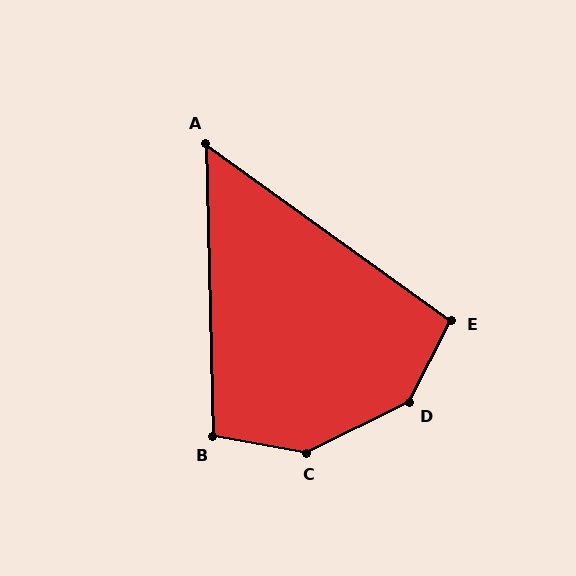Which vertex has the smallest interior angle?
A, at approximately 53 degrees.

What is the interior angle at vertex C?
Approximately 143 degrees (obtuse).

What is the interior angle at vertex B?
Approximately 102 degrees (obtuse).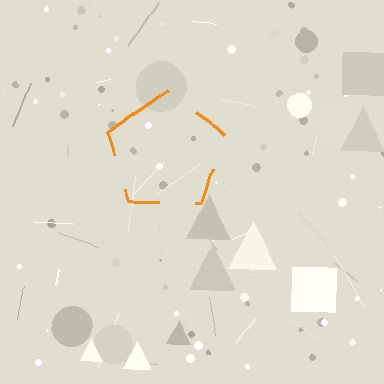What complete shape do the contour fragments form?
The contour fragments form a pentagon.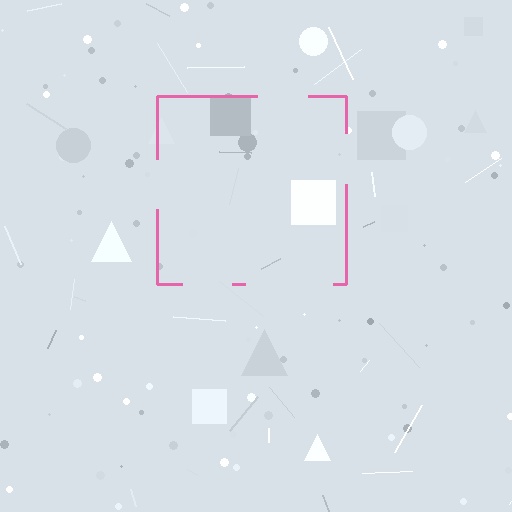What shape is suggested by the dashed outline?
The dashed outline suggests a square.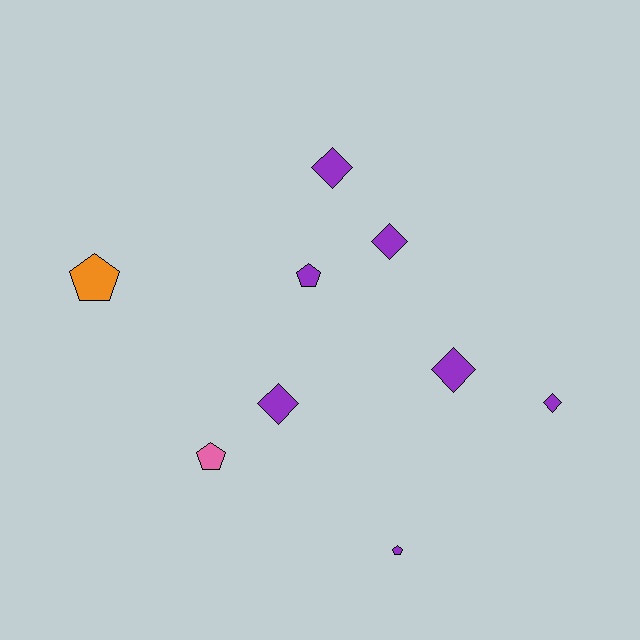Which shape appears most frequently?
Diamond, with 5 objects.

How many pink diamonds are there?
There are no pink diamonds.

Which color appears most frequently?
Purple, with 7 objects.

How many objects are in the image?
There are 9 objects.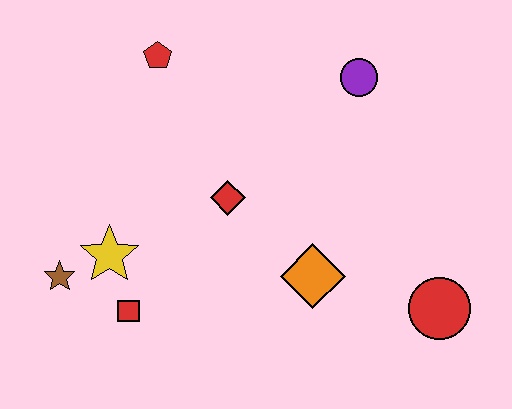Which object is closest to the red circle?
The orange diamond is closest to the red circle.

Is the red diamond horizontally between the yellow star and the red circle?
Yes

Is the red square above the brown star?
No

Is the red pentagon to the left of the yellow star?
No